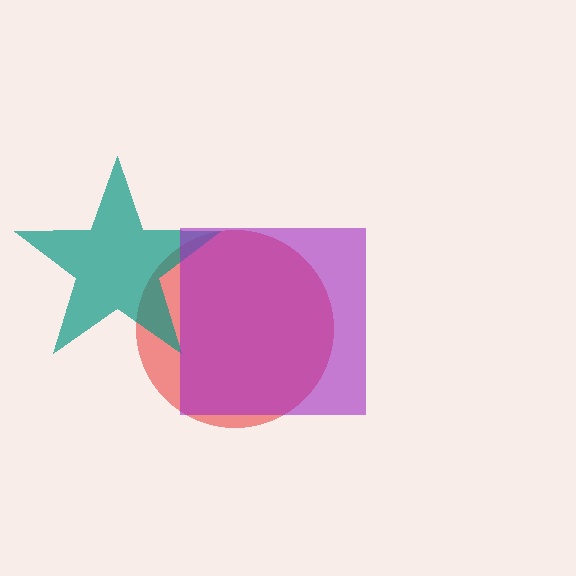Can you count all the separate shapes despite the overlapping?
Yes, there are 3 separate shapes.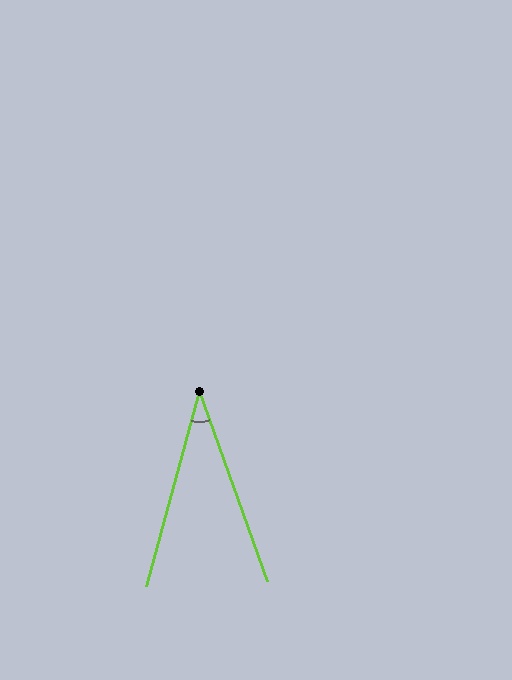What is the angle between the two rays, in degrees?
Approximately 35 degrees.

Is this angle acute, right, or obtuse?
It is acute.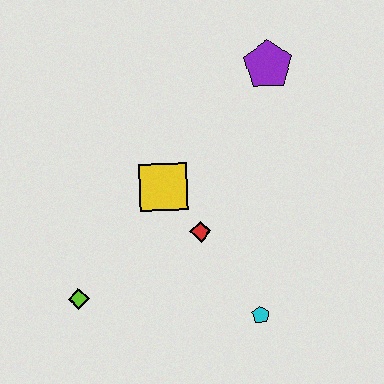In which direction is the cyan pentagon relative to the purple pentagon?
The cyan pentagon is below the purple pentagon.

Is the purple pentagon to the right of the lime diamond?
Yes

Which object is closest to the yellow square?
The red diamond is closest to the yellow square.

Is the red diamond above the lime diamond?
Yes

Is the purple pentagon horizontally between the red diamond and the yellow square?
No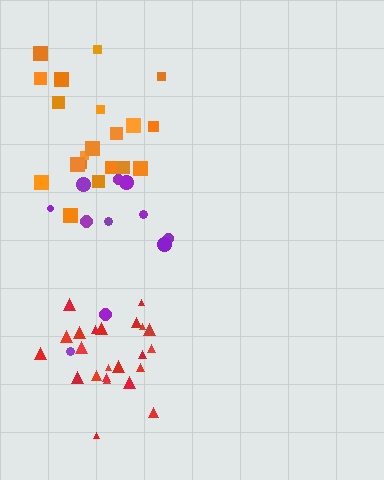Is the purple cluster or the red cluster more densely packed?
Red.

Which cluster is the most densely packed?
Red.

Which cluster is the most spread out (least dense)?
Purple.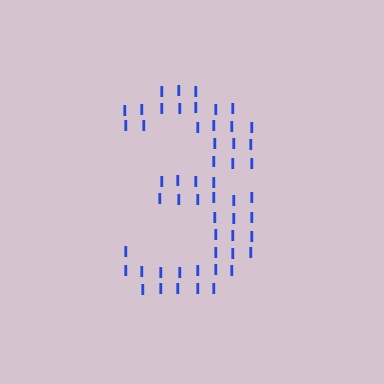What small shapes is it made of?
It is made of small letter I's.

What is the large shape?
The large shape is the digit 3.